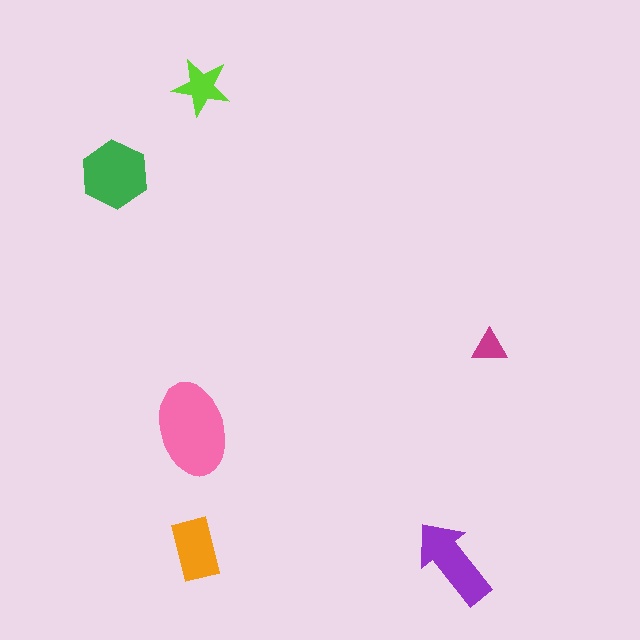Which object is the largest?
The pink ellipse.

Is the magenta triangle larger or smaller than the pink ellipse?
Smaller.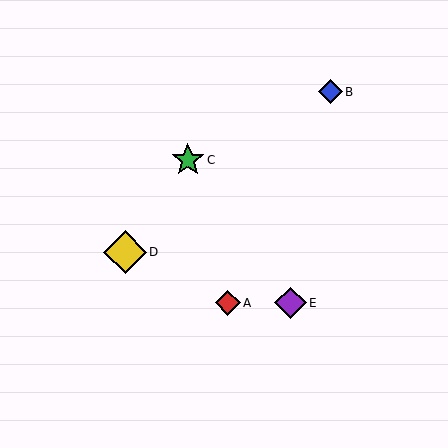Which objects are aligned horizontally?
Objects A, E are aligned horizontally.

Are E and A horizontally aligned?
Yes, both are at y≈303.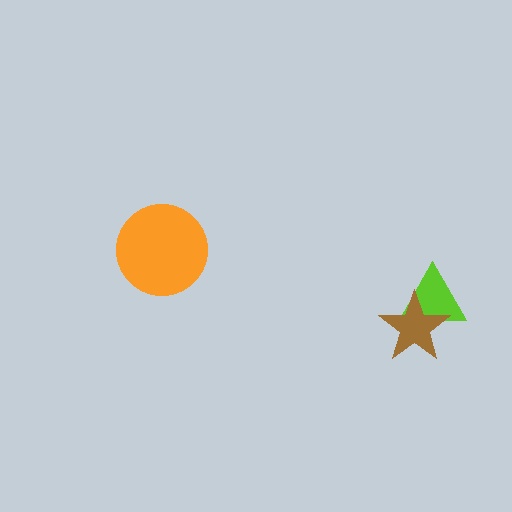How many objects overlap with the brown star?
1 object overlaps with the brown star.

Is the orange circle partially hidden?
No, no other shape covers it.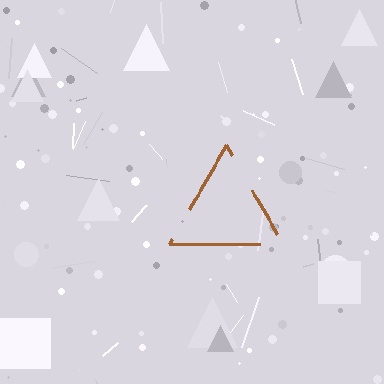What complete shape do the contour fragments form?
The contour fragments form a triangle.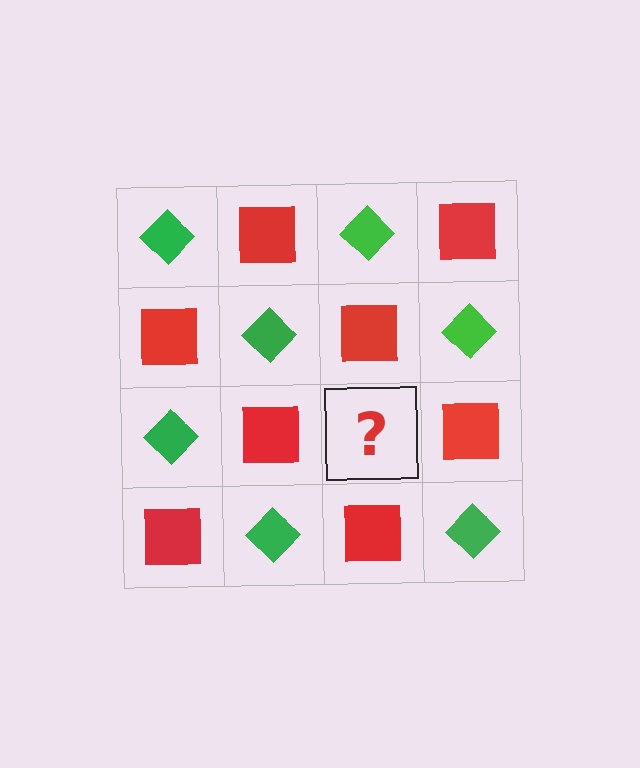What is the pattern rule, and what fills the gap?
The rule is that it alternates green diamond and red square in a checkerboard pattern. The gap should be filled with a green diamond.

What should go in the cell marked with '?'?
The missing cell should contain a green diamond.